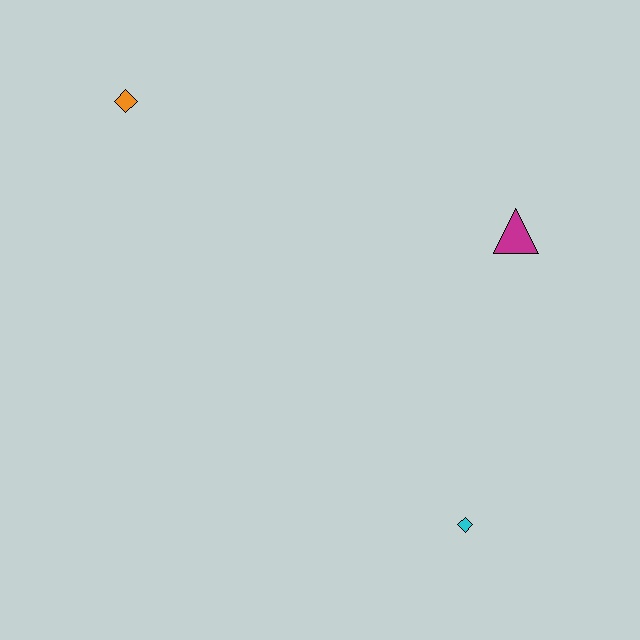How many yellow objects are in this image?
There are no yellow objects.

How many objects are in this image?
There are 3 objects.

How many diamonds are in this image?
There are 2 diamonds.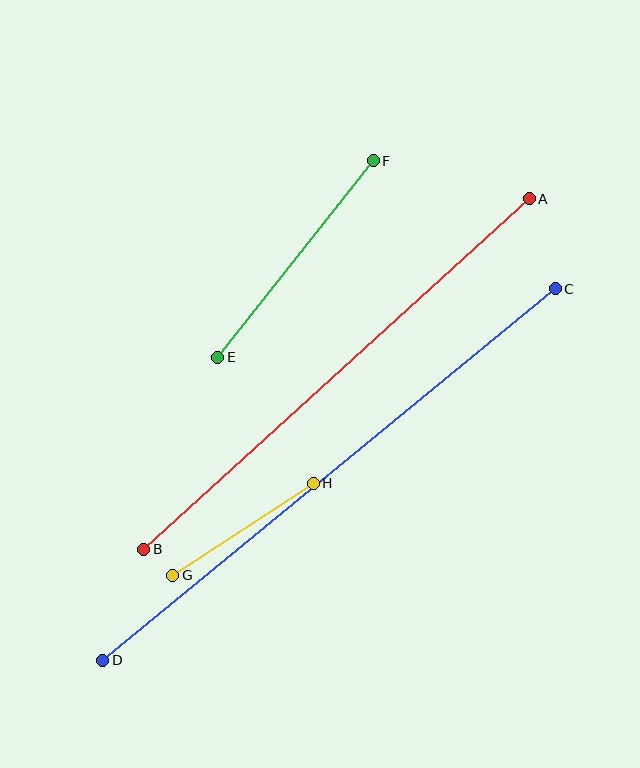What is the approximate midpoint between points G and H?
The midpoint is at approximately (243, 529) pixels.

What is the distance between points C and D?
The distance is approximately 585 pixels.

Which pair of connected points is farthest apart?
Points C and D are farthest apart.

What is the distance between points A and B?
The distance is approximately 521 pixels.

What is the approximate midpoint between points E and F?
The midpoint is at approximately (296, 259) pixels.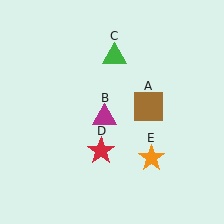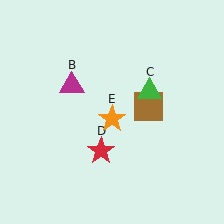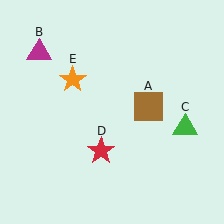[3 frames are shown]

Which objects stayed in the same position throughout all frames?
Brown square (object A) and red star (object D) remained stationary.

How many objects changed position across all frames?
3 objects changed position: magenta triangle (object B), green triangle (object C), orange star (object E).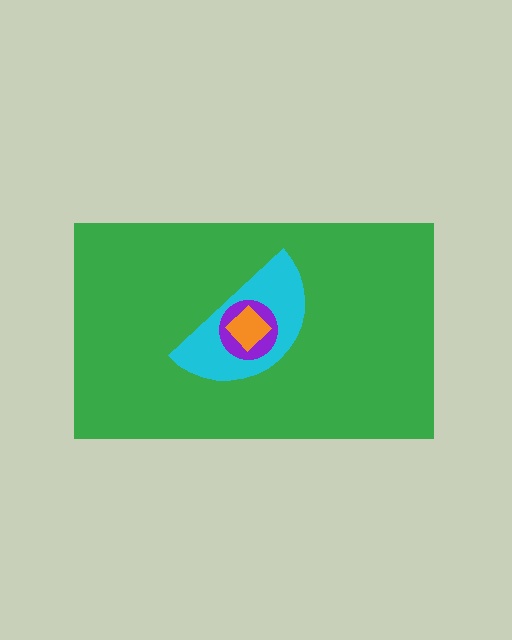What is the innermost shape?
The orange diamond.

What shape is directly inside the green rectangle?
The cyan semicircle.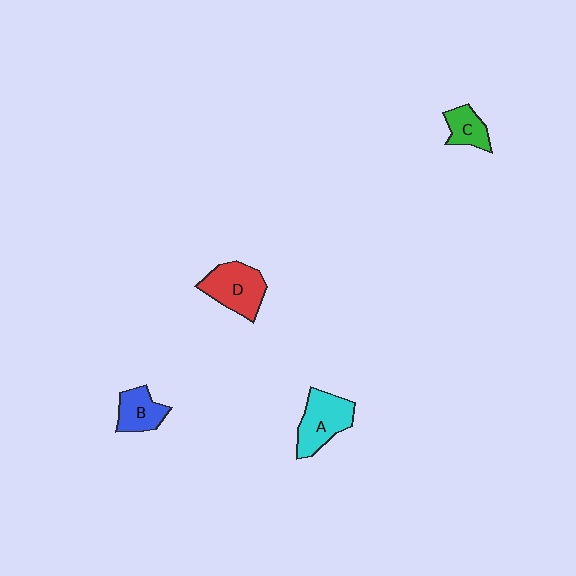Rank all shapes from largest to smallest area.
From largest to smallest: D (red), A (cyan), B (blue), C (green).